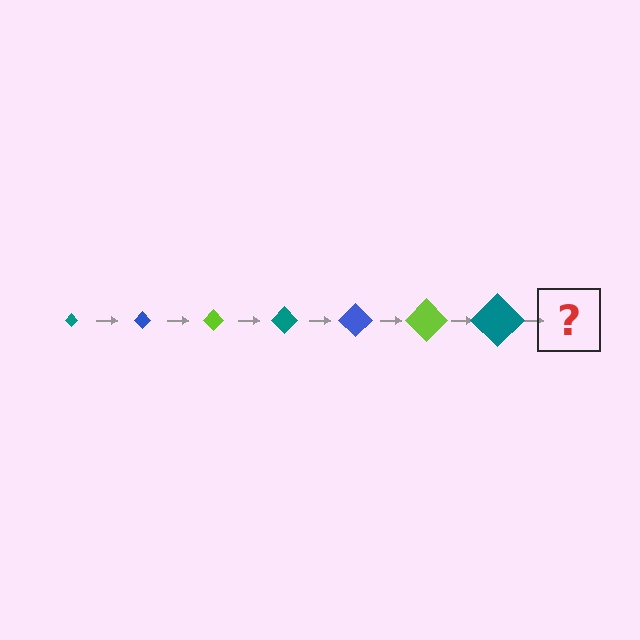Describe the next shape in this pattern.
It should be a blue diamond, larger than the previous one.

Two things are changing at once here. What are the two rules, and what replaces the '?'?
The two rules are that the diamond grows larger each step and the color cycles through teal, blue, and lime. The '?' should be a blue diamond, larger than the previous one.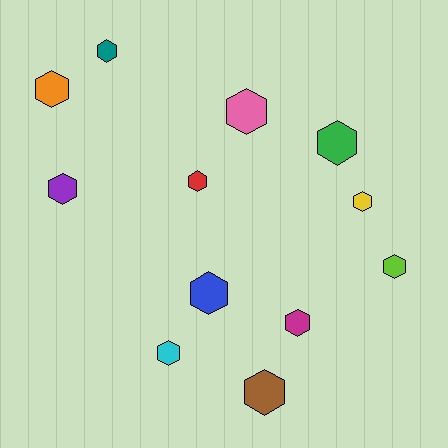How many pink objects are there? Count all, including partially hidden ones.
There is 1 pink object.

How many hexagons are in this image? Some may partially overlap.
There are 12 hexagons.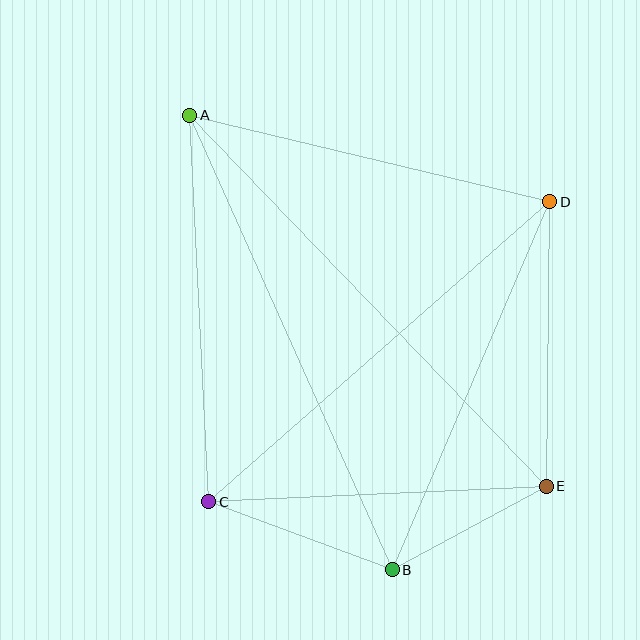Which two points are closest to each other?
Points B and E are closest to each other.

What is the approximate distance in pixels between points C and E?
The distance between C and E is approximately 337 pixels.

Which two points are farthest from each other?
Points A and E are farthest from each other.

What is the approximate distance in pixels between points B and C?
The distance between B and C is approximately 196 pixels.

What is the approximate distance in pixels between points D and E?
The distance between D and E is approximately 285 pixels.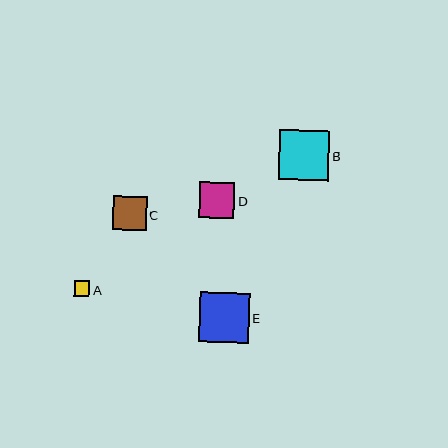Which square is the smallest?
Square A is the smallest with a size of approximately 15 pixels.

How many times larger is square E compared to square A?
Square E is approximately 3.2 times the size of square A.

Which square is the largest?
Square B is the largest with a size of approximately 50 pixels.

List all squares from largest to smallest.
From largest to smallest: B, E, D, C, A.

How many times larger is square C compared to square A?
Square C is approximately 2.2 times the size of square A.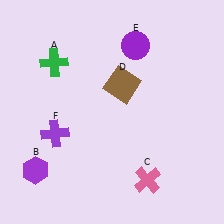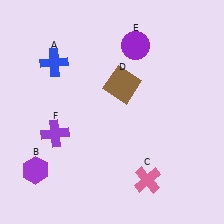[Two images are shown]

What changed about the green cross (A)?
In Image 1, A is green. In Image 2, it changed to blue.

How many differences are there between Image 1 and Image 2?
There is 1 difference between the two images.